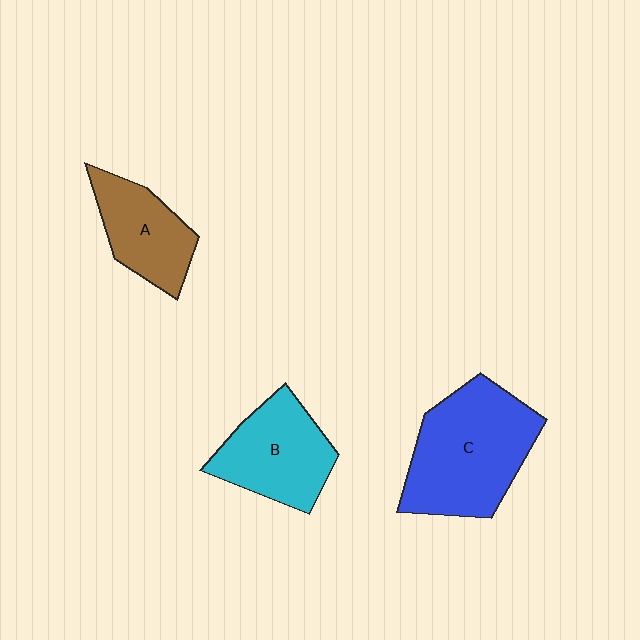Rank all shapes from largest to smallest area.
From largest to smallest: C (blue), B (cyan), A (brown).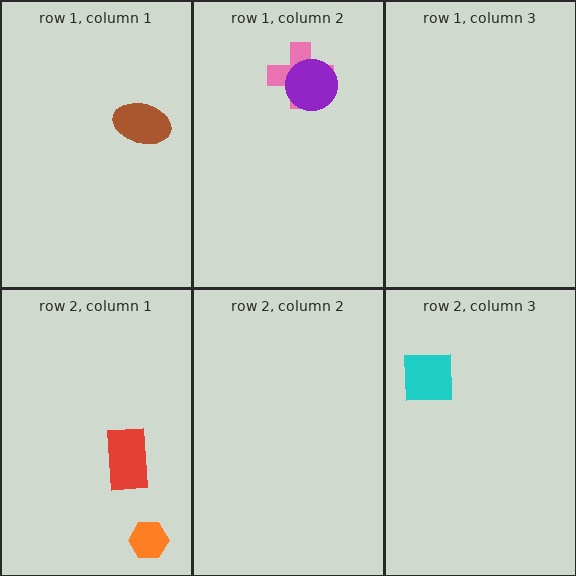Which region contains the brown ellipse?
The row 1, column 1 region.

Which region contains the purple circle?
The row 1, column 2 region.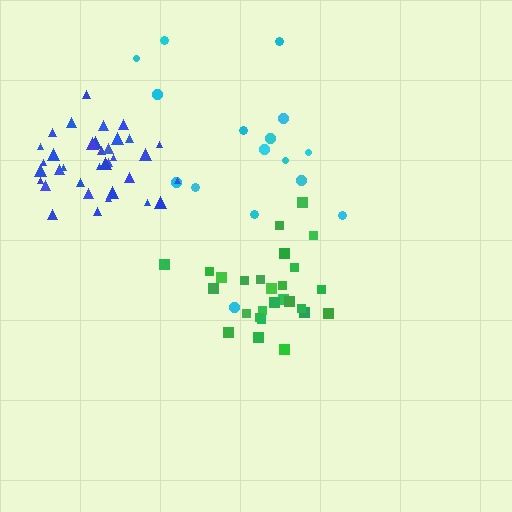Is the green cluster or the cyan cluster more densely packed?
Green.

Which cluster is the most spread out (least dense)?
Cyan.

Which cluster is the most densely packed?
Blue.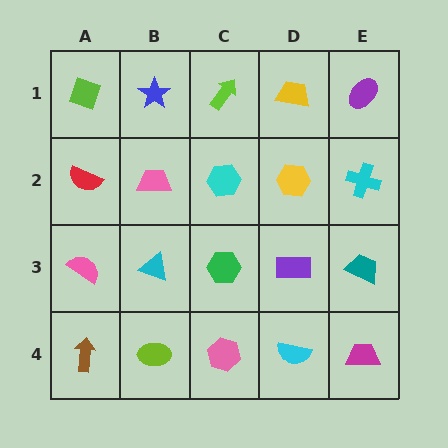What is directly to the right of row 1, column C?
A yellow trapezoid.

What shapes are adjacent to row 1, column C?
A cyan hexagon (row 2, column C), a blue star (row 1, column B), a yellow trapezoid (row 1, column D).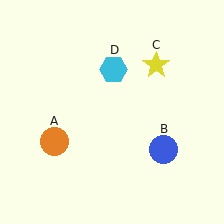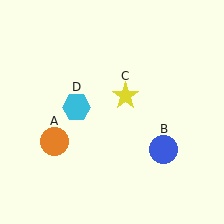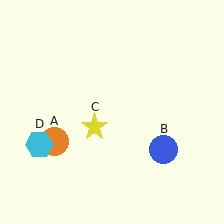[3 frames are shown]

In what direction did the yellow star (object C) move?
The yellow star (object C) moved down and to the left.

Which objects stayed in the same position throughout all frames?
Orange circle (object A) and blue circle (object B) remained stationary.